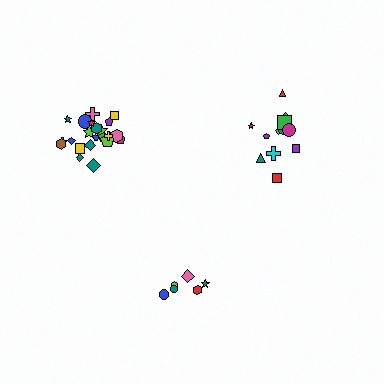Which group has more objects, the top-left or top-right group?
The top-left group.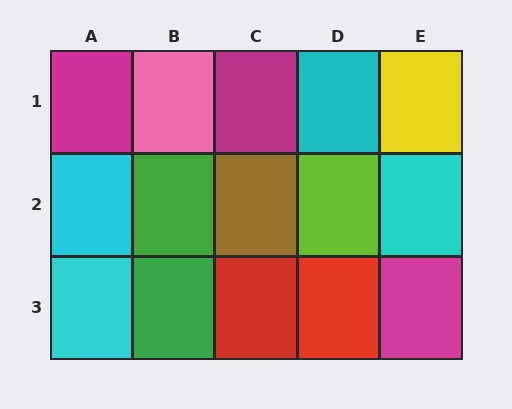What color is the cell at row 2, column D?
Lime.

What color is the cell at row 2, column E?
Cyan.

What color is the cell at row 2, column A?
Cyan.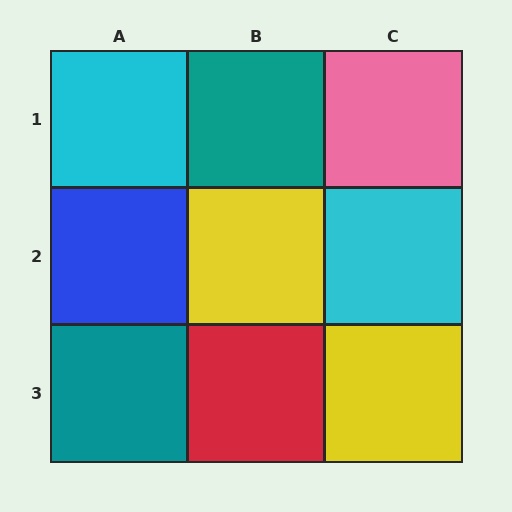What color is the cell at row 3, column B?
Red.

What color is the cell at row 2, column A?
Blue.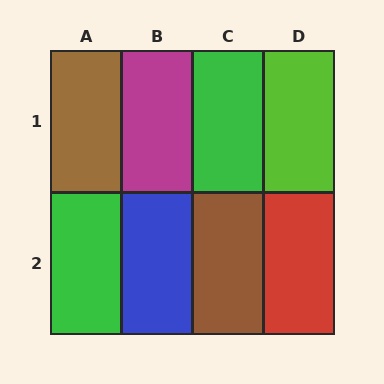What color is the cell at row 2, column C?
Brown.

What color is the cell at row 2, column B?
Blue.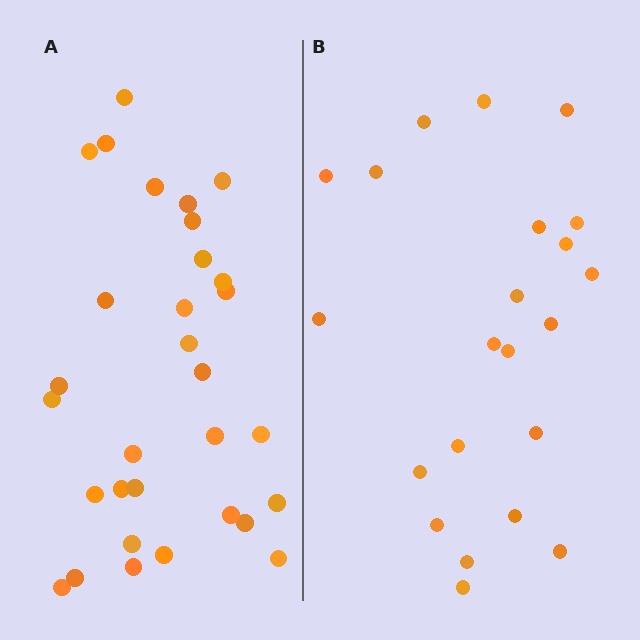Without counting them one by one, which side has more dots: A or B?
Region A (the left region) has more dots.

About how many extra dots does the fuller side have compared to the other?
Region A has roughly 8 or so more dots than region B.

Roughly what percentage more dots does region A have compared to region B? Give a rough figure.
About 40% more.